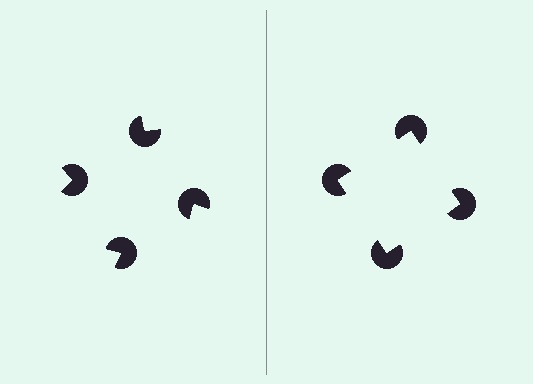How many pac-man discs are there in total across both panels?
8 — 4 on each side.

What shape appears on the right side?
An illusory square.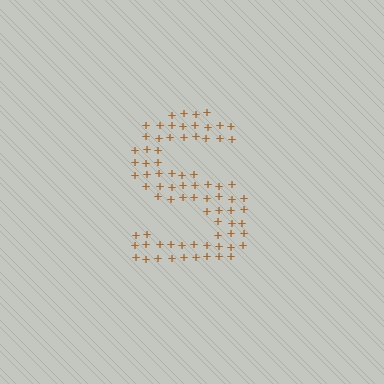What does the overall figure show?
The overall figure shows the letter S.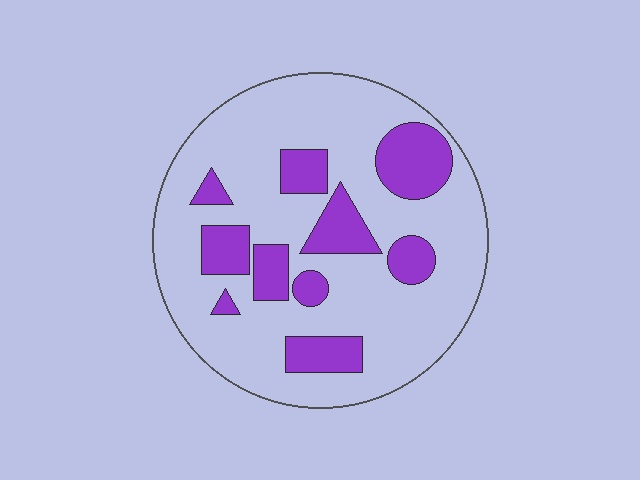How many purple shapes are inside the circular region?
10.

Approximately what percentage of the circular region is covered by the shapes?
Approximately 25%.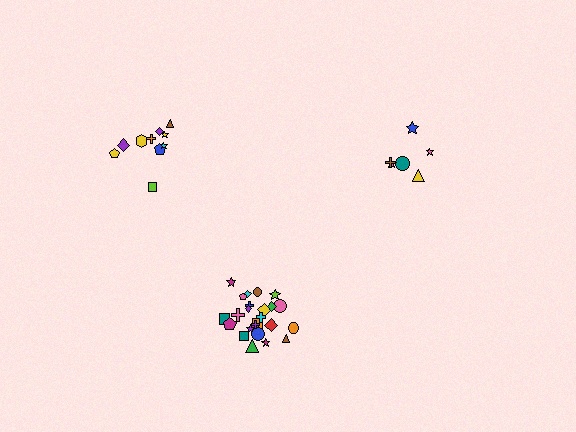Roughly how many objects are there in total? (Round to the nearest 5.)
Roughly 40 objects in total.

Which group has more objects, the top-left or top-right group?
The top-left group.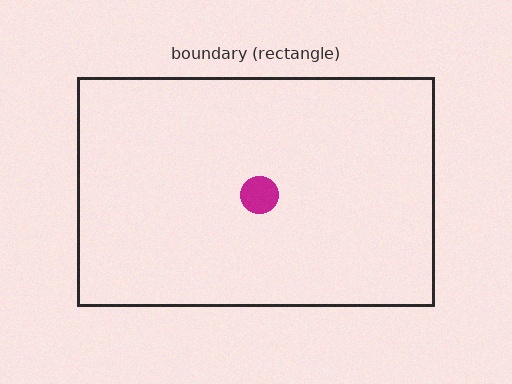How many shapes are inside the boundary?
1 inside, 0 outside.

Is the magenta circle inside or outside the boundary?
Inside.